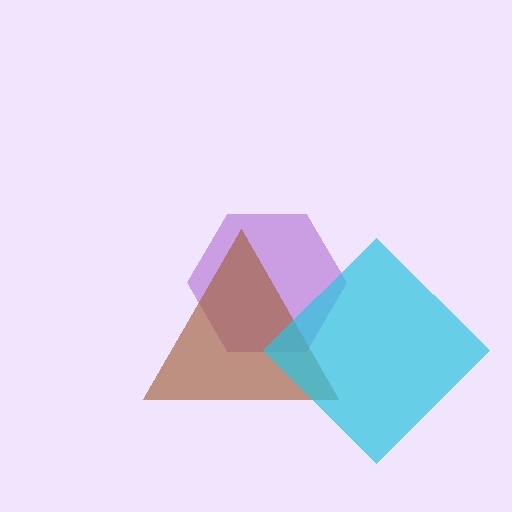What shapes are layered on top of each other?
The layered shapes are: a purple hexagon, a brown triangle, a cyan diamond.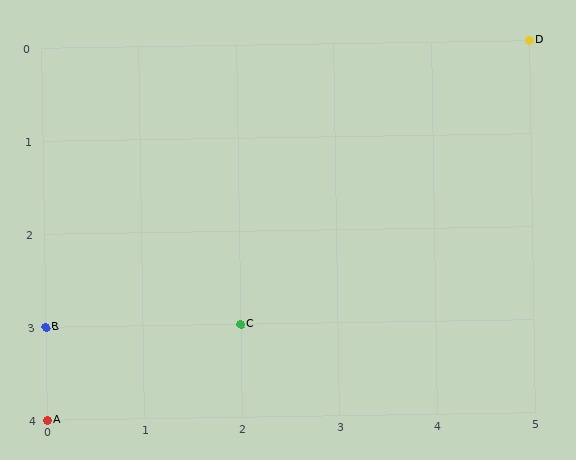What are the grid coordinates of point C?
Point C is at grid coordinates (2, 3).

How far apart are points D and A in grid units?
Points D and A are 5 columns and 4 rows apart (about 6.4 grid units diagonally).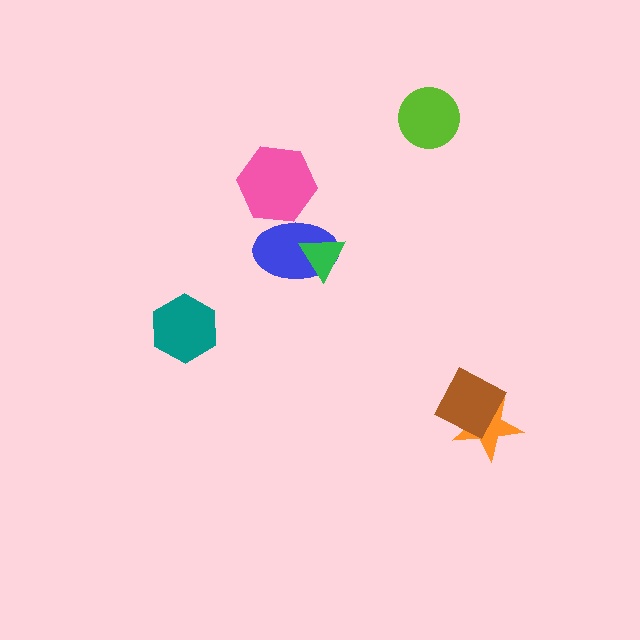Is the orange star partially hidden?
Yes, it is partially covered by another shape.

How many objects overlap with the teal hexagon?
0 objects overlap with the teal hexagon.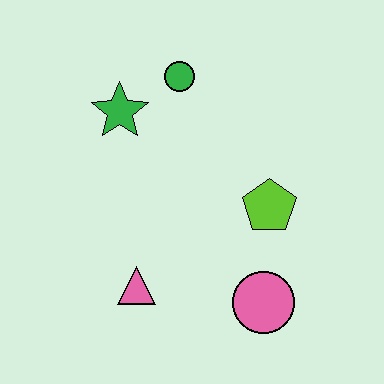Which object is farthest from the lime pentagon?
The green star is farthest from the lime pentagon.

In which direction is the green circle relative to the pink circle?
The green circle is above the pink circle.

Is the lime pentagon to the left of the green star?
No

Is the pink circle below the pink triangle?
Yes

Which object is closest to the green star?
The green circle is closest to the green star.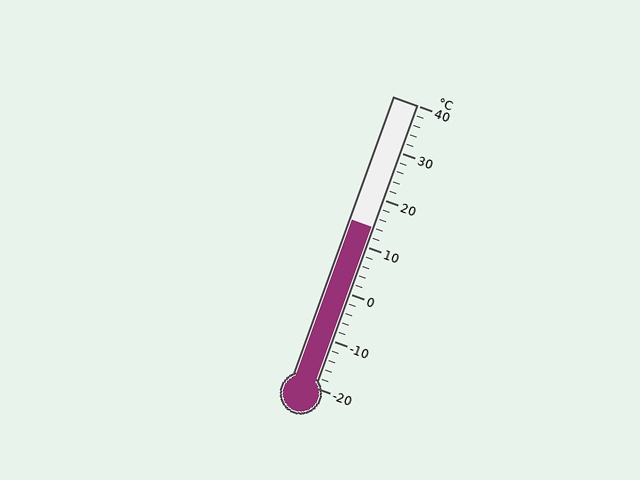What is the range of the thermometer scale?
The thermometer scale ranges from -20°C to 40°C.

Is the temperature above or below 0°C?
The temperature is above 0°C.